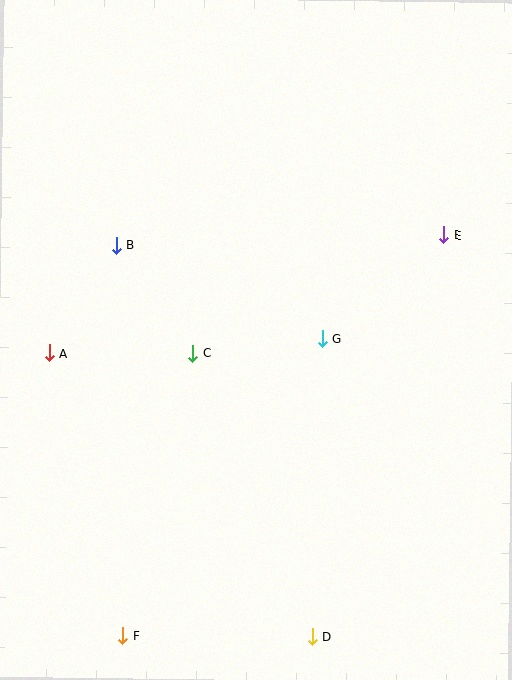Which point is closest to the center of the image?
Point C at (193, 353) is closest to the center.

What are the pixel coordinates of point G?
Point G is at (322, 339).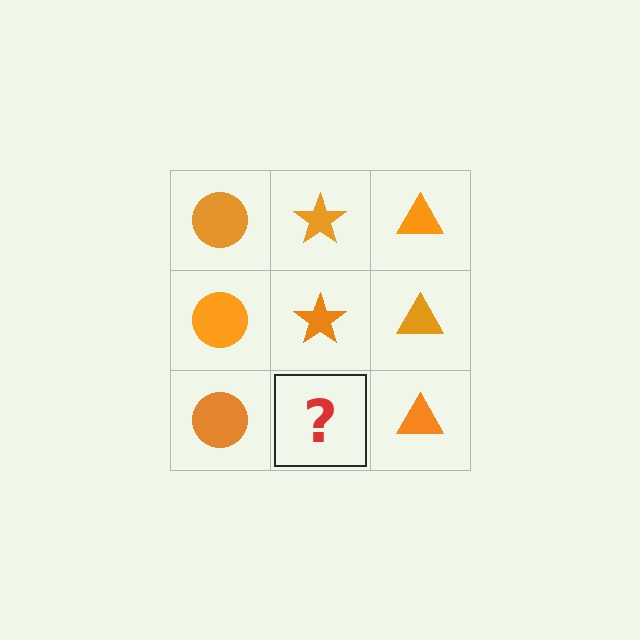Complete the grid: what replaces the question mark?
The question mark should be replaced with an orange star.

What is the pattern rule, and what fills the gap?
The rule is that each column has a consistent shape. The gap should be filled with an orange star.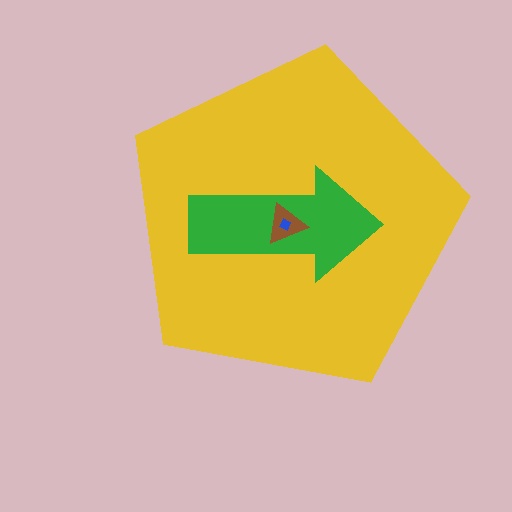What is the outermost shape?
The yellow pentagon.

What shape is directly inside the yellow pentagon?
The green arrow.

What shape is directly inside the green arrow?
The brown triangle.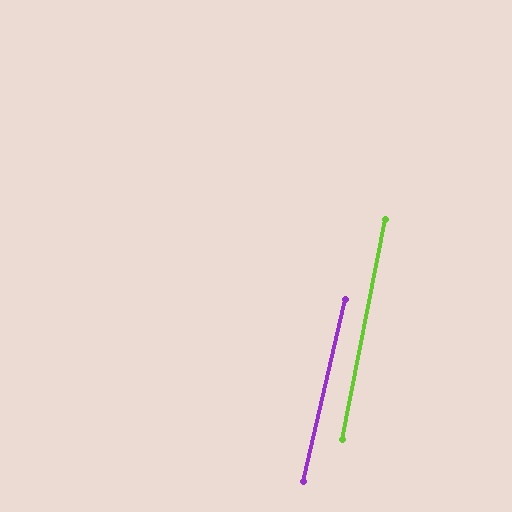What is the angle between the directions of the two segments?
Approximately 2 degrees.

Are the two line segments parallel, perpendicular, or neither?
Parallel — their directions differ by only 1.9°.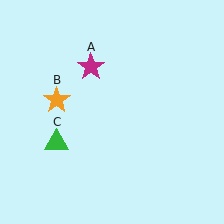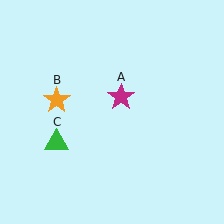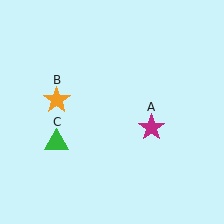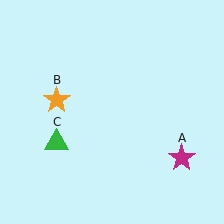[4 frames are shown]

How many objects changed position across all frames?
1 object changed position: magenta star (object A).